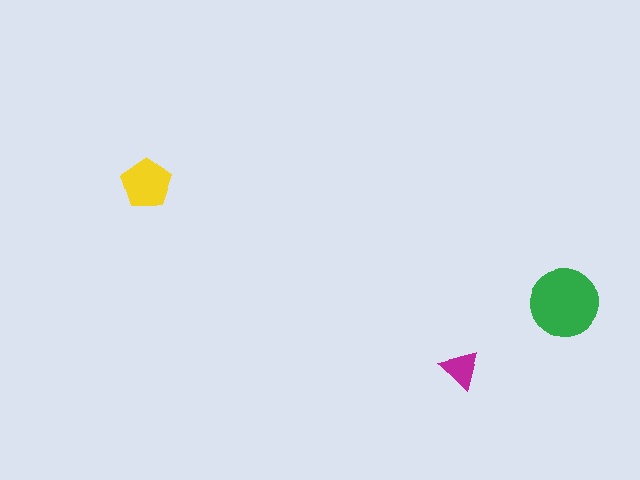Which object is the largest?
The green circle.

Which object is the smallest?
The magenta triangle.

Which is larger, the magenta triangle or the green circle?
The green circle.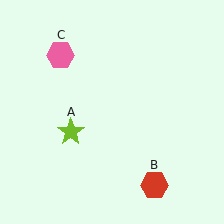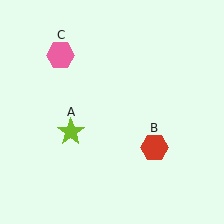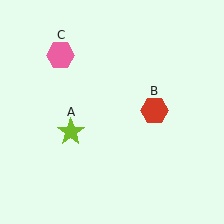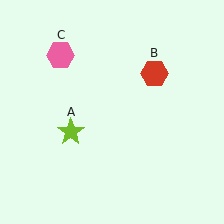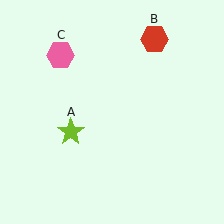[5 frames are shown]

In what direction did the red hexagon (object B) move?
The red hexagon (object B) moved up.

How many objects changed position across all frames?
1 object changed position: red hexagon (object B).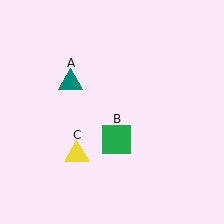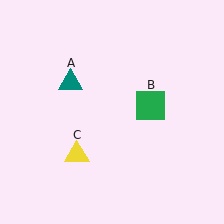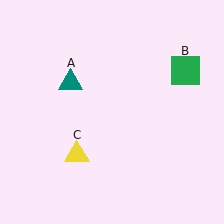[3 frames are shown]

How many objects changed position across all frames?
1 object changed position: green square (object B).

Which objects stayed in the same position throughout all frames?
Teal triangle (object A) and yellow triangle (object C) remained stationary.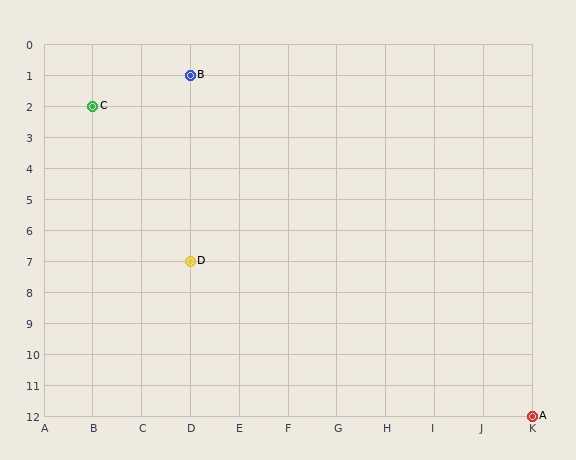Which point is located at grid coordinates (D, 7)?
Point D is at (D, 7).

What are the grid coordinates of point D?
Point D is at grid coordinates (D, 7).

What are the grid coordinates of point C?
Point C is at grid coordinates (B, 2).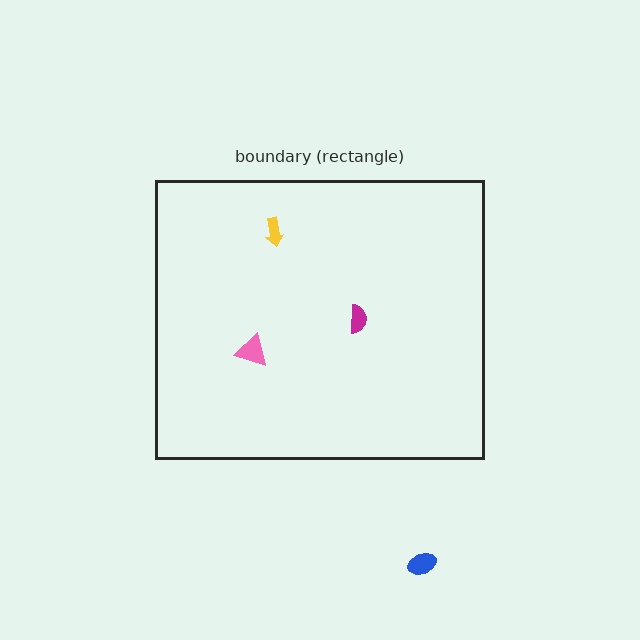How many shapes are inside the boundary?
3 inside, 1 outside.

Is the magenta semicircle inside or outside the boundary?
Inside.